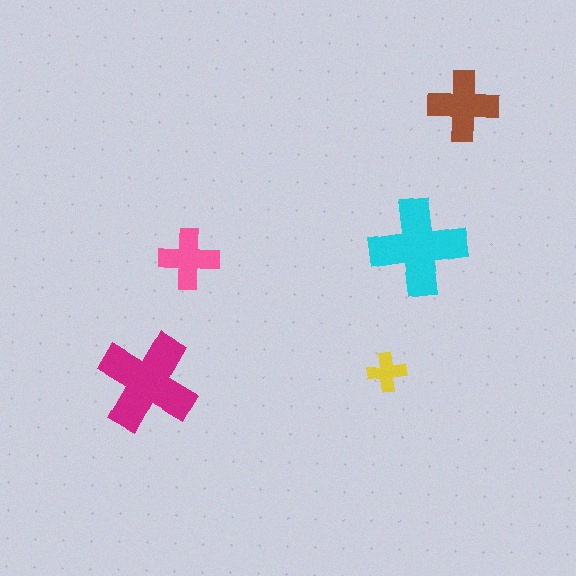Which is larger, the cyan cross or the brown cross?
The cyan one.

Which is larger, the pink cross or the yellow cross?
The pink one.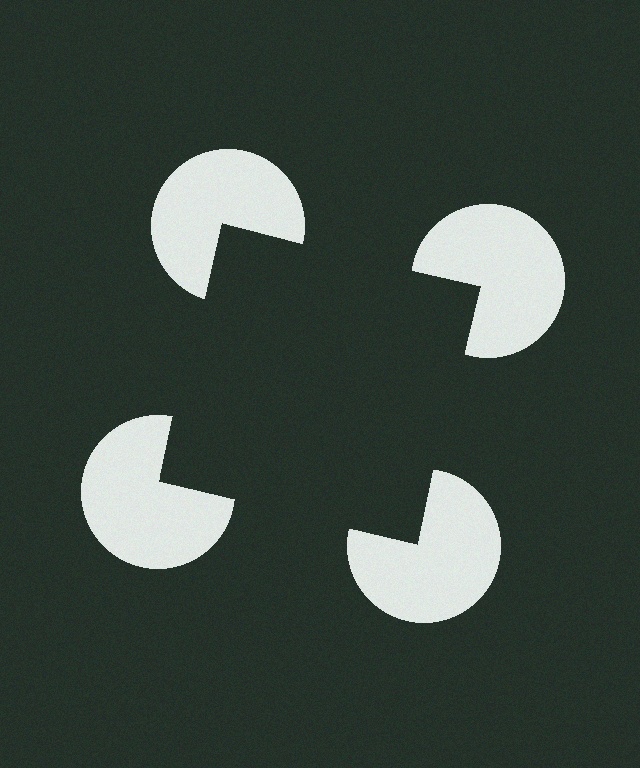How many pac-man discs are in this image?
There are 4 — one at each vertex of the illusory square.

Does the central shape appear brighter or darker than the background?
It typically appears slightly darker than the background, even though no actual brightness change is drawn.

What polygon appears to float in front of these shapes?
An illusory square — its edges are inferred from the aligned wedge cuts in the pac-man discs, not physically drawn.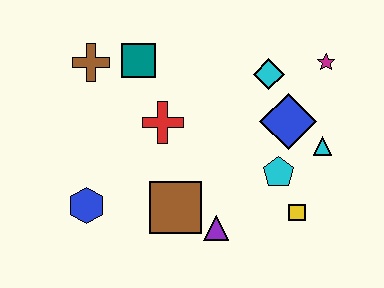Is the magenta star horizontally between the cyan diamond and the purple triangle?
No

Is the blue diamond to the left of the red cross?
No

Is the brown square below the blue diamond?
Yes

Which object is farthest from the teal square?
The yellow square is farthest from the teal square.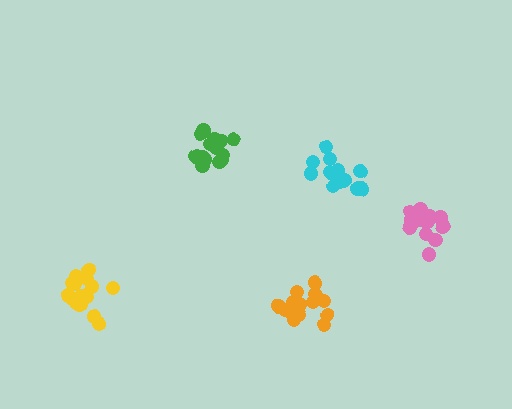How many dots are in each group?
Group 1: 15 dots, Group 2: 15 dots, Group 3: 15 dots, Group 4: 16 dots, Group 5: 18 dots (79 total).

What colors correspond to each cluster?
The clusters are colored: orange, pink, cyan, green, yellow.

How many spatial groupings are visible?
There are 5 spatial groupings.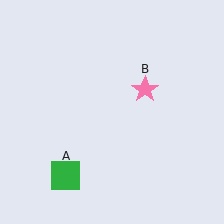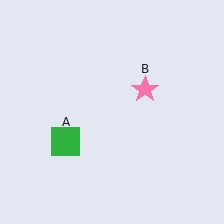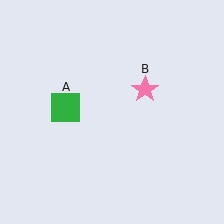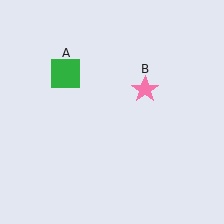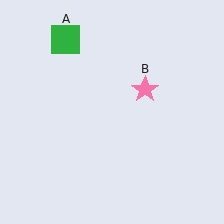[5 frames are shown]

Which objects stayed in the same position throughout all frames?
Pink star (object B) remained stationary.